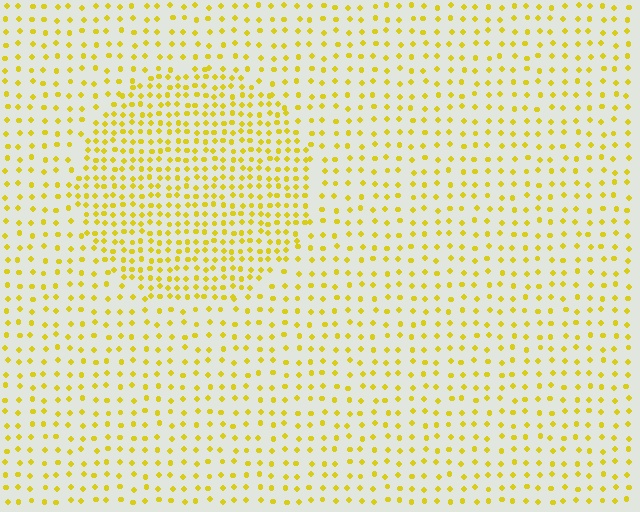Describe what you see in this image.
The image contains small yellow elements arranged at two different densities. A circle-shaped region is visible where the elements are more densely packed than the surrounding area.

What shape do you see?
I see a circle.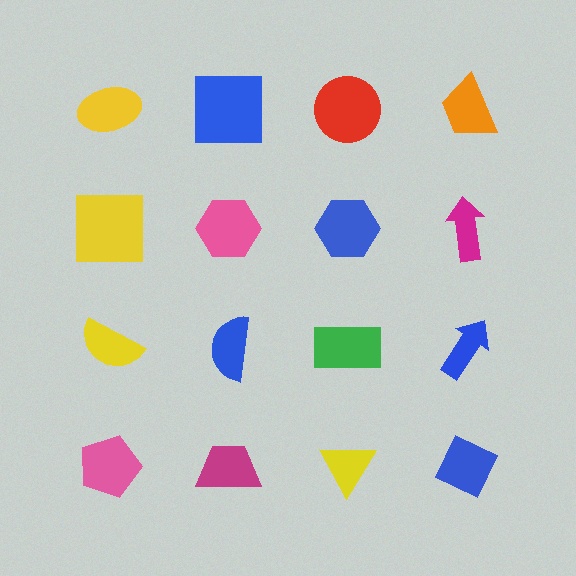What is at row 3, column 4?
A blue arrow.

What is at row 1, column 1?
A yellow ellipse.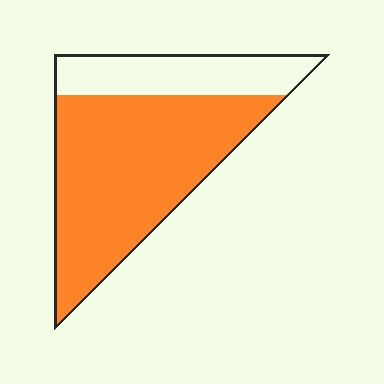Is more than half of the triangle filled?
Yes.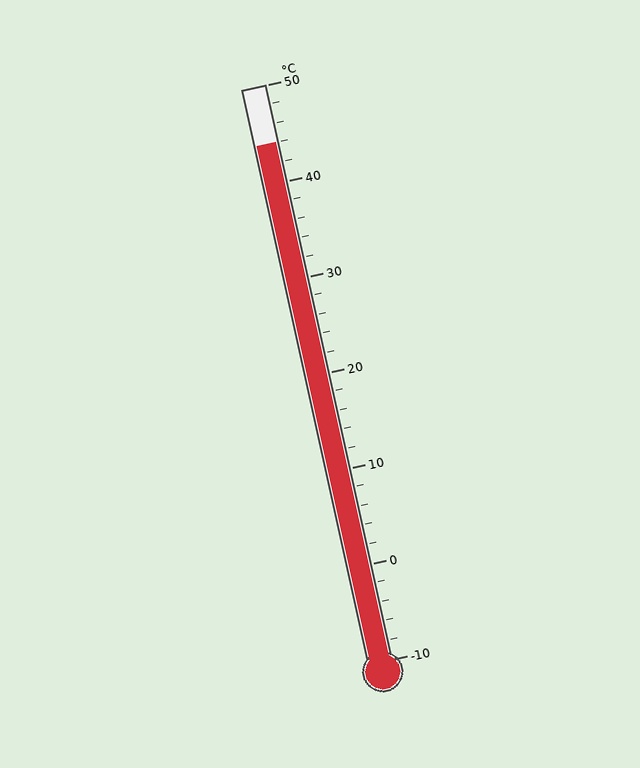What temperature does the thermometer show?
The thermometer shows approximately 44°C.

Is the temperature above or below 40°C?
The temperature is above 40°C.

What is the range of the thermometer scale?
The thermometer scale ranges from -10°C to 50°C.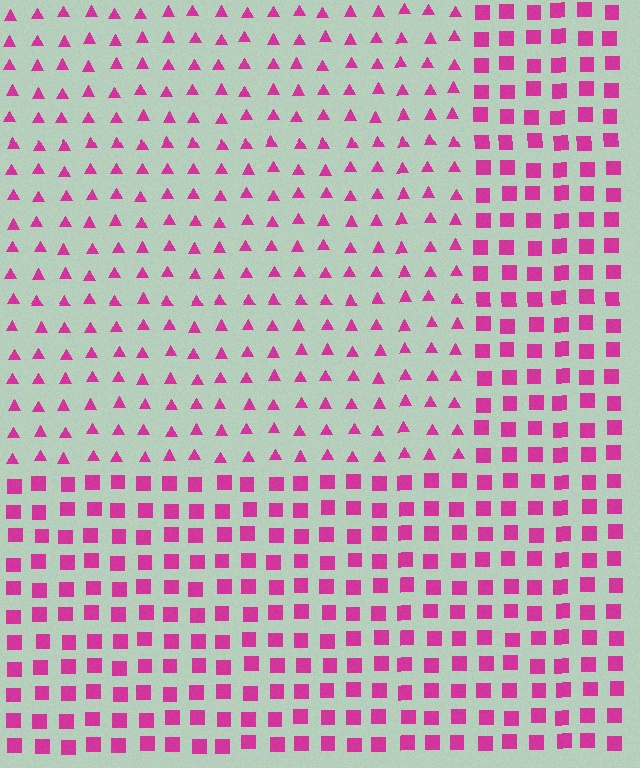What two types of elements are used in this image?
The image uses triangles inside the rectangle region and squares outside it.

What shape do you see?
I see a rectangle.